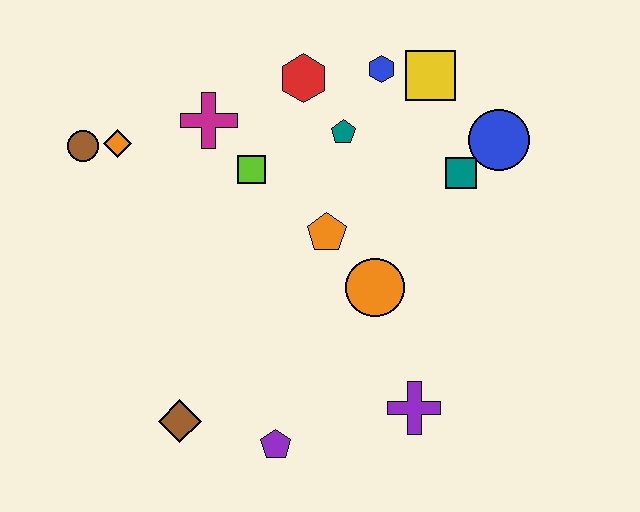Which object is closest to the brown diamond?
The purple pentagon is closest to the brown diamond.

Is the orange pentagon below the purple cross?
No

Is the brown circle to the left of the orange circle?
Yes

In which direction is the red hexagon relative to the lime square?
The red hexagon is above the lime square.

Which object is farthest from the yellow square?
The brown diamond is farthest from the yellow square.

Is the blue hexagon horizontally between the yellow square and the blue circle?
No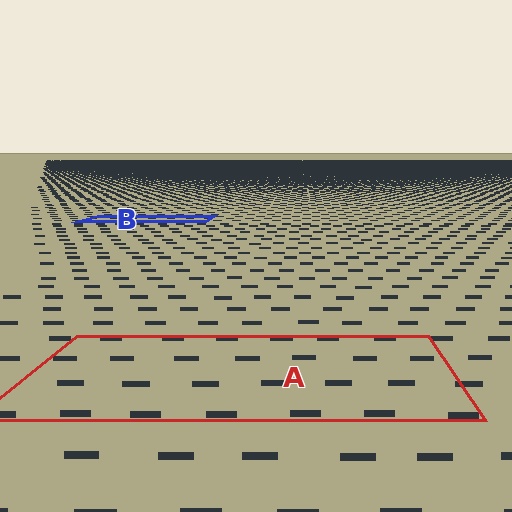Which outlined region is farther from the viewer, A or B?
Region B is farther from the viewer — the texture elements inside it appear smaller and more densely packed.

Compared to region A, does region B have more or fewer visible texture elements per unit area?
Region B has more texture elements per unit area — they are packed more densely because it is farther away.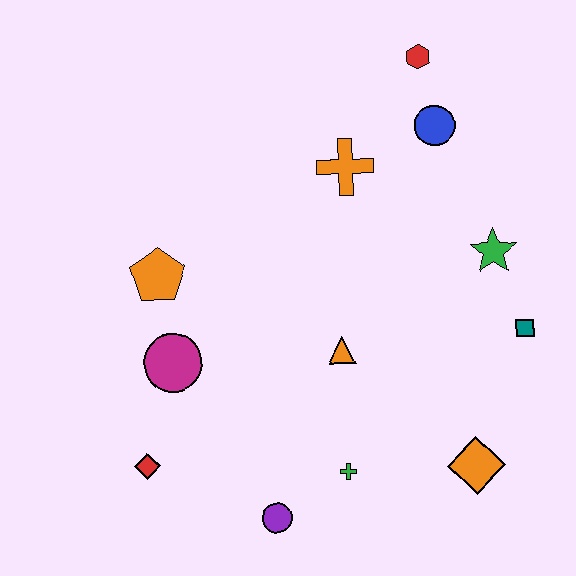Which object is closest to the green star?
The teal square is closest to the green star.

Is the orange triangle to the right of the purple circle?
Yes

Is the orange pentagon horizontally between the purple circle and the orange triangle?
No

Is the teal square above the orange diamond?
Yes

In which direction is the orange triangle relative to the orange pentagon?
The orange triangle is to the right of the orange pentagon.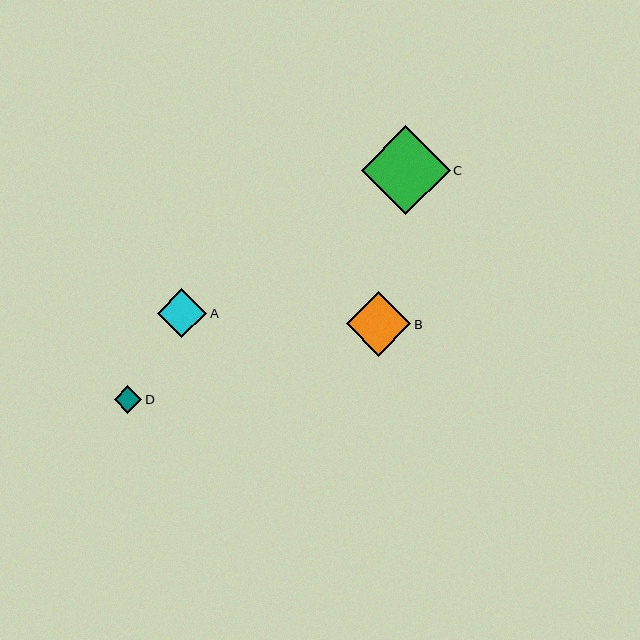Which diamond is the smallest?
Diamond D is the smallest with a size of approximately 28 pixels.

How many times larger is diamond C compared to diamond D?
Diamond C is approximately 3.2 times the size of diamond D.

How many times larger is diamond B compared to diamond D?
Diamond B is approximately 2.3 times the size of diamond D.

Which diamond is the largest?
Diamond C is the largest with a size of approximately 89 pixels.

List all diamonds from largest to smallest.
From largest to smallest: C, B, A, D.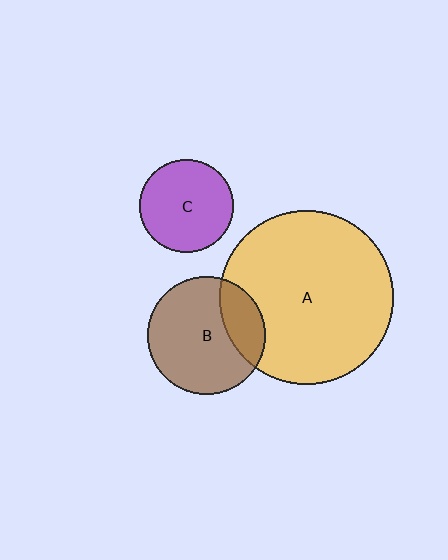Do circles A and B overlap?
Yes.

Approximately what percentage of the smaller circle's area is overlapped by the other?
Approximately 25%.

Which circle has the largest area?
Circle A (yellow).